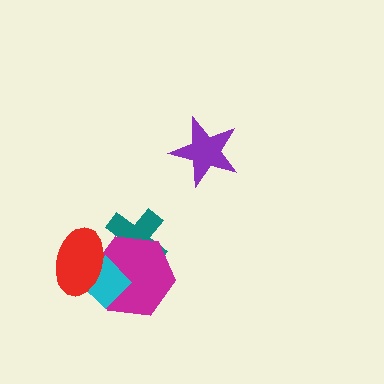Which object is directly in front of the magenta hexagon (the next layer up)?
The cyan diamond is directly in front of the magenta hexagon.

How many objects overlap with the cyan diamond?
2 objects overlap with the cyan diamond.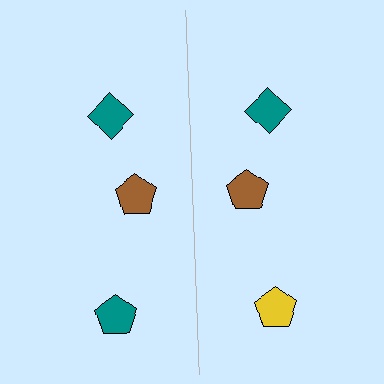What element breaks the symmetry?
The yellow pentagon on the right side breaks the symmetry — its mirror counterpart is teal.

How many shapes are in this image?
There are 6 shapes in this image.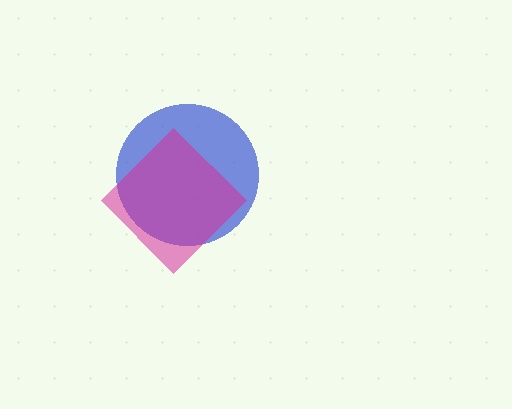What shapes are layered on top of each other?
The layered shapes are: a blue circle, a magenta diamond.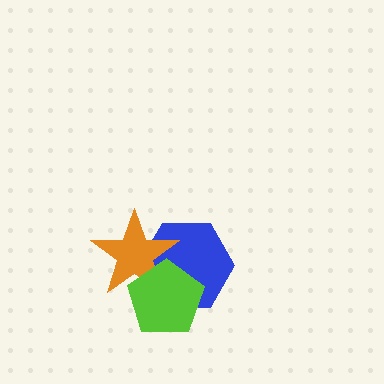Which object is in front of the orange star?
The lime pentagon is in front of the orange star.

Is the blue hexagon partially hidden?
Yes, it is partially covered by another shape.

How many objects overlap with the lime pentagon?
2 objects overlap with the lime pentagon.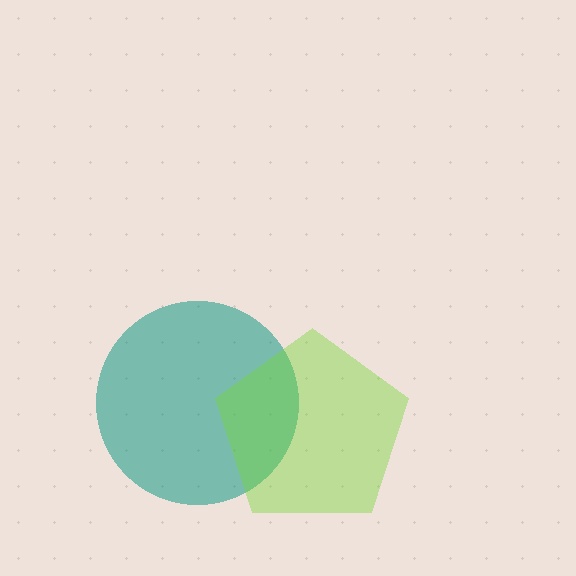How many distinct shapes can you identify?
There are 2 distinct shapes: a teal circle, a lime pentagon.